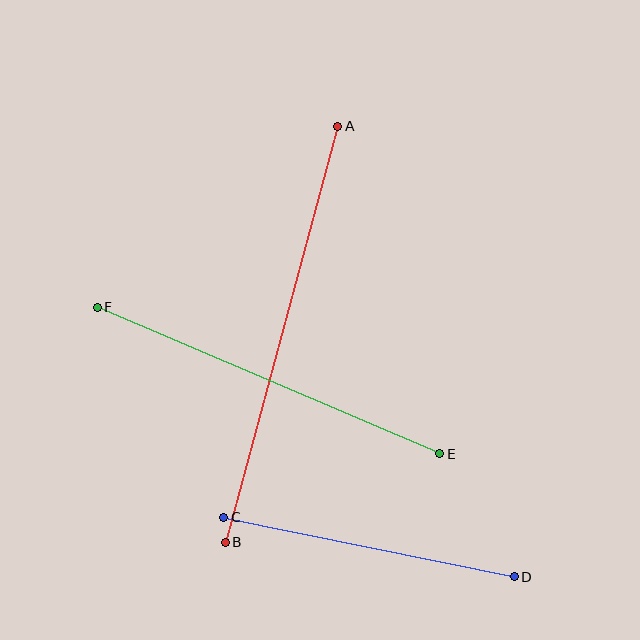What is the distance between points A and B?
The distance is approximately 431 pixels.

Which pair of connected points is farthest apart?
Points A and B are farthest apart.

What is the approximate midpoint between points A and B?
The midpoint is at approximately (282, 334) pixels.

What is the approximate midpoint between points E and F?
The midpoint is at approximately (269, 380) pixels.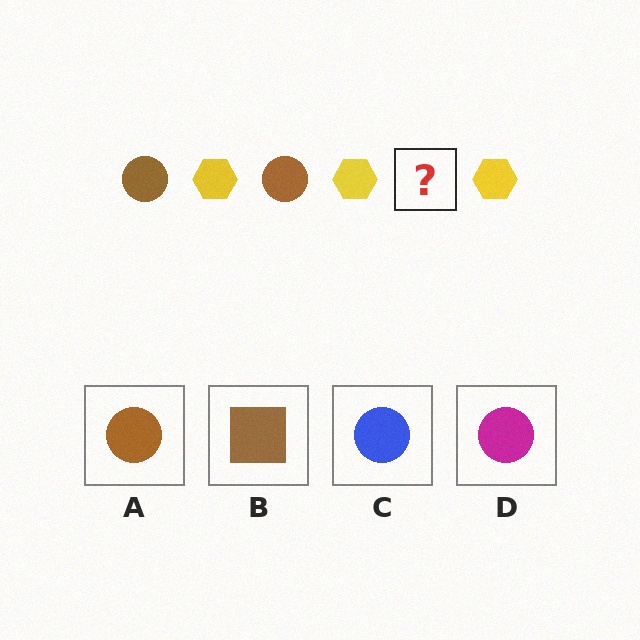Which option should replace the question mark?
Option A.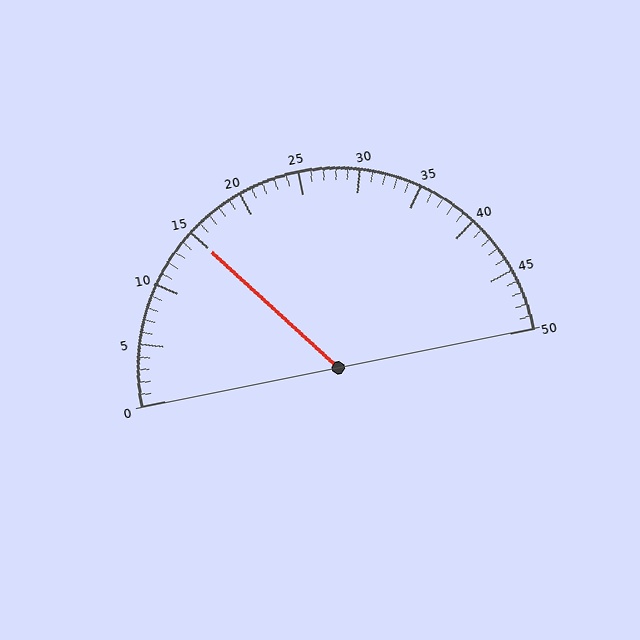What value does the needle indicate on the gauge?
The needle indicates approximately 15.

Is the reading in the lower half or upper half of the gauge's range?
The reading is in the lower half of the range (0 to 50).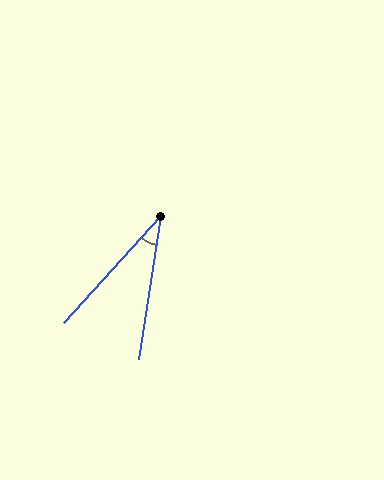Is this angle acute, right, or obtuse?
It is acute.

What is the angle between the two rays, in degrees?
Approximately 34 degrees.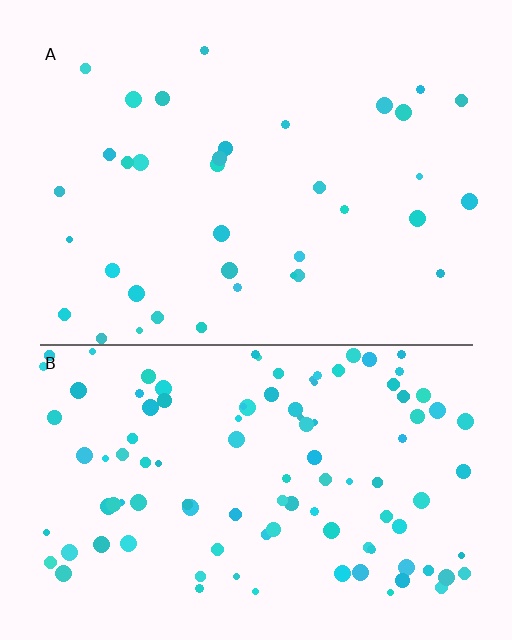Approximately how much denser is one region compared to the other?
Approximately 2.9× — region B over region A.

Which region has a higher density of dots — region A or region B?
B (the bottom).